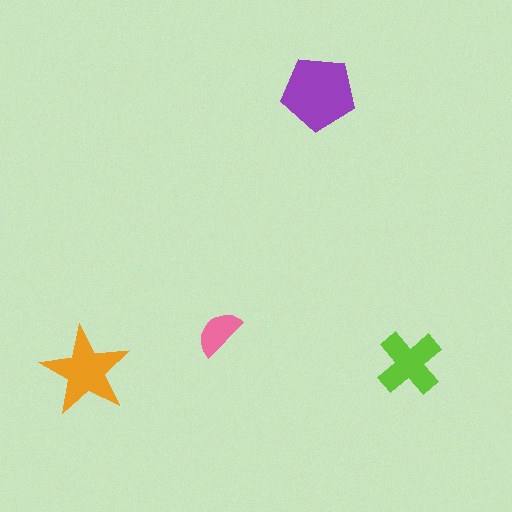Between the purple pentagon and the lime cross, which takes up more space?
The purple pentagon.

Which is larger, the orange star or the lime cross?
The orange star.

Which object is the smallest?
The pink semicircle.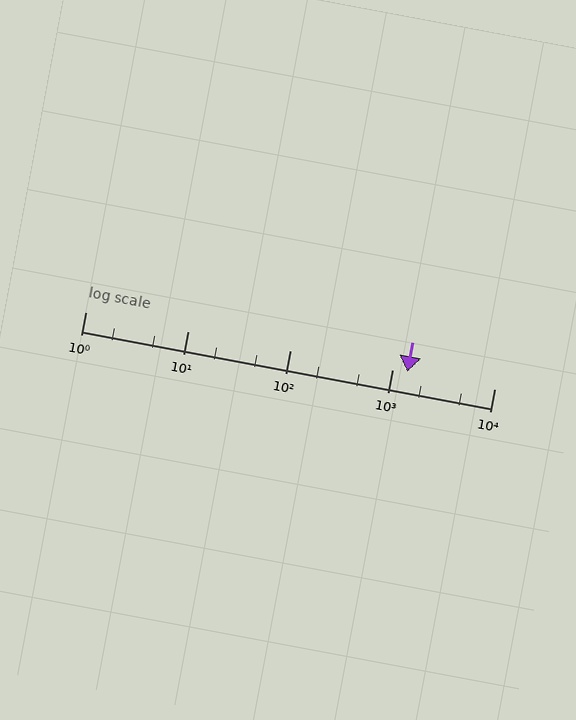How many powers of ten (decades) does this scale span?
The scale spans 4 decades, from 1 to 10000.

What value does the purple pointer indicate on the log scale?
The pointer indicates approximately 1400.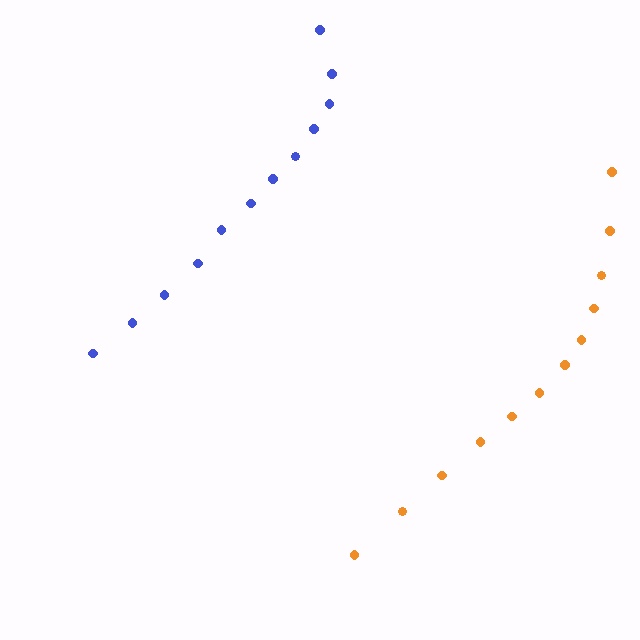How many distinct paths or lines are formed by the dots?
There are 2 distinct paths.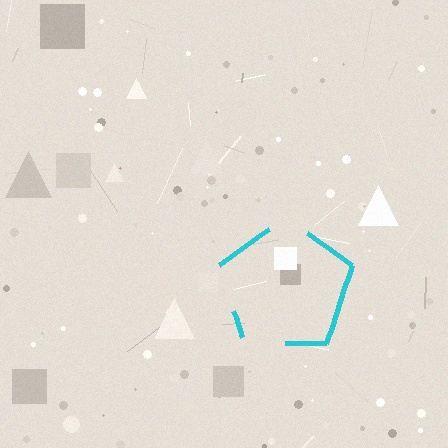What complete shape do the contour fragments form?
The contour fragments form a pentagon.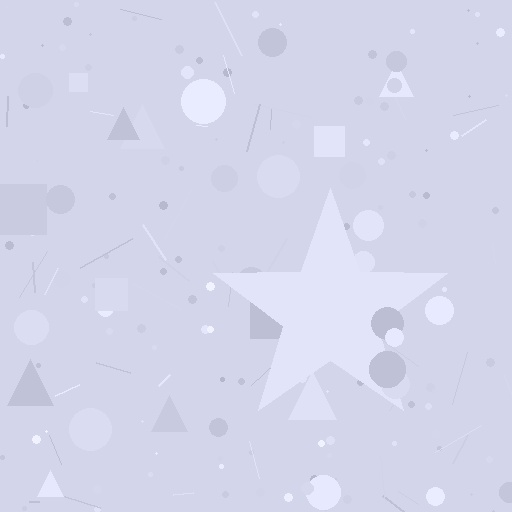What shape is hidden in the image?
A star is hidden in the image.